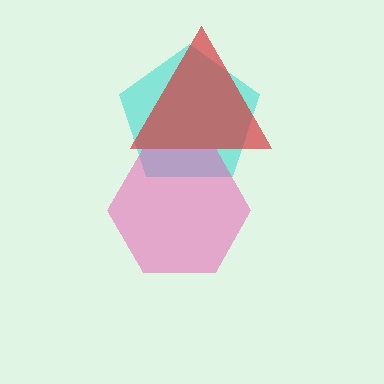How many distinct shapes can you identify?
There are 3 distinct shapes: a cyan pentagon, a red triangle, a pink hexagon.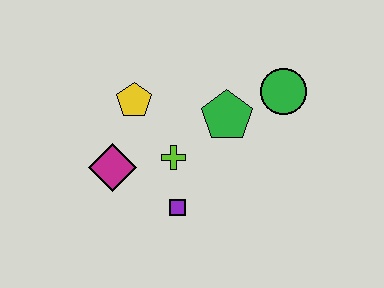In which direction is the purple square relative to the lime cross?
The purple square is below the lime cross.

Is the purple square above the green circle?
No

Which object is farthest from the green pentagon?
The magenta diamond is farthest from the green pentagon.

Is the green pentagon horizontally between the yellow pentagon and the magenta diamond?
No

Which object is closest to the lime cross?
The purple square is closest to the lime cross.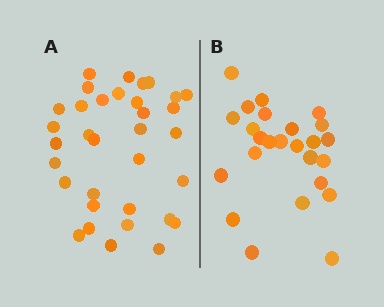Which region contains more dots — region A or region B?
Region A (the left region) has more dots.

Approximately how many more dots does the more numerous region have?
Region A has roughly 8 or so more dots than region B.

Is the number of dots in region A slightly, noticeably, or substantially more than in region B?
Region A has noticeably more, but not dramatically so. The ratio is roughly 1.4 to 1.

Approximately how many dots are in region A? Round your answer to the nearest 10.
About 30 dots. (The exact count is 34, which rounds to 30.)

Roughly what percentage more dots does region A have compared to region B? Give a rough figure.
About 35% more.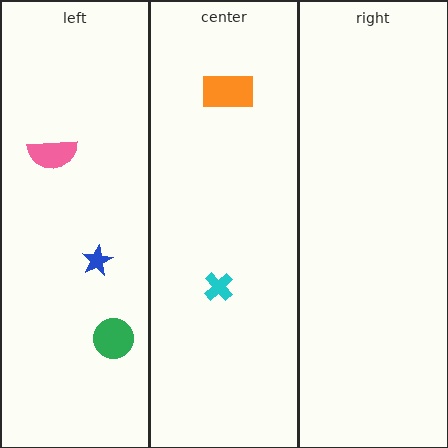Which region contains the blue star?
The left region.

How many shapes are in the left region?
3.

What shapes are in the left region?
The blue star, the pink semicircle, the green circle.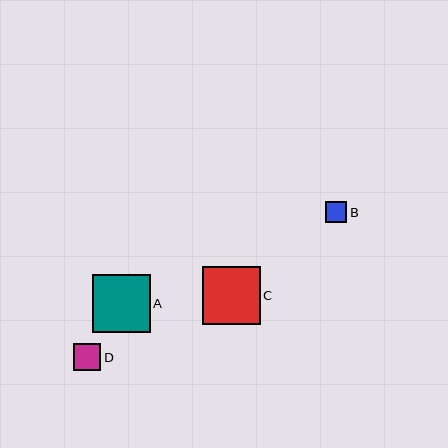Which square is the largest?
Square A is the largest with a size of approximately 58 pixels.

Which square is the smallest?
Square B is the smallest with a size of approximately 21 pixels.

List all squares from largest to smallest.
From largest to smallest: A, C, D, B.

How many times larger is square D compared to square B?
Square D is approximately 1.3 times the size of square B.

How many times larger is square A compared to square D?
Square A is approximately 2.1 times the size of square D.